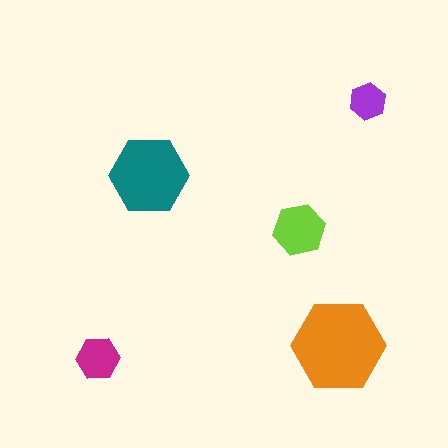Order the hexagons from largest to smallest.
the orange one, the teal one, the lime one, the magenta one, the purple one.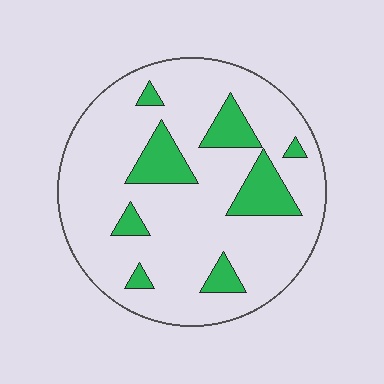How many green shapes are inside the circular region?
8.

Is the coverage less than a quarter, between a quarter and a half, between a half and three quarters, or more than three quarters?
Less than a quarter.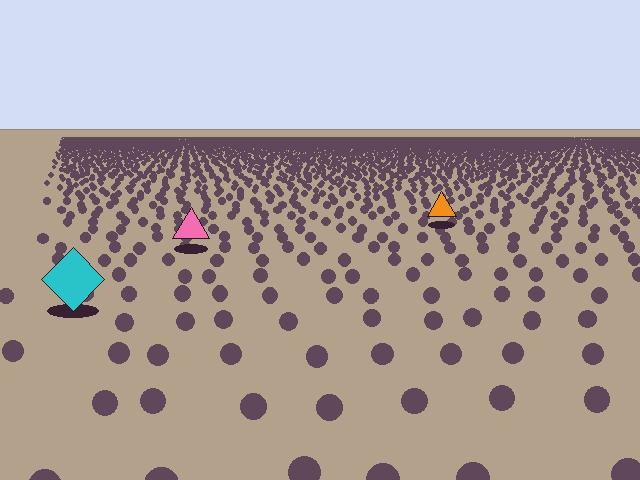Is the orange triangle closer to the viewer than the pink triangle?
No. The pink triangle is closer — you can tell from the texture gradient: the ground texture is coarser near it.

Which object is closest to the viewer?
The cyan diamond is closest. The texture marks near it are larger and more spread out.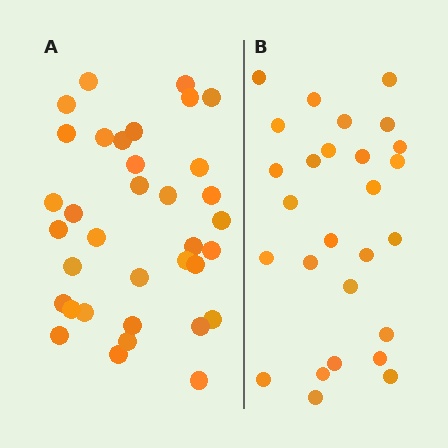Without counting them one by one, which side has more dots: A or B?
Region A (the left region) has more dots.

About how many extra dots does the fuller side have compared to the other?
Region A has roughly 8 or so more dots than region B.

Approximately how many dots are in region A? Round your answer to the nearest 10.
About 40 dots. (The exact count is 35, which rounds to 40.)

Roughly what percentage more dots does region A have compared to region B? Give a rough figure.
About 30% more.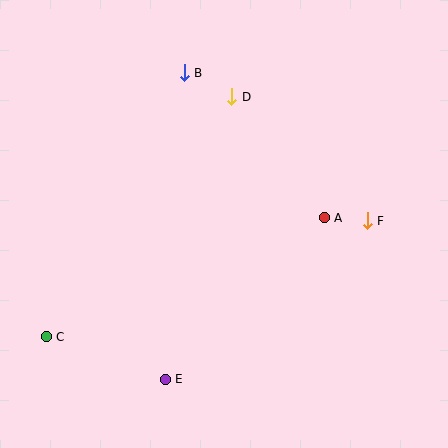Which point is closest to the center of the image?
Point A at (324, 218) is closest to the center.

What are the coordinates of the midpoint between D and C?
The midpoint between D and C is at (139, 217).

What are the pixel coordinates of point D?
Point D is at (232, 97).